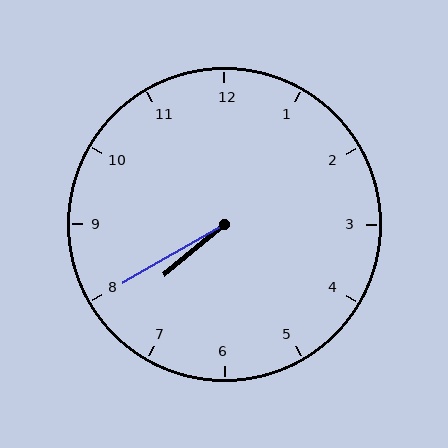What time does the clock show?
7:40.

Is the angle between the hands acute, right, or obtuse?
It is acute.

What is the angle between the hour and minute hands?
Approximately 10 degrees.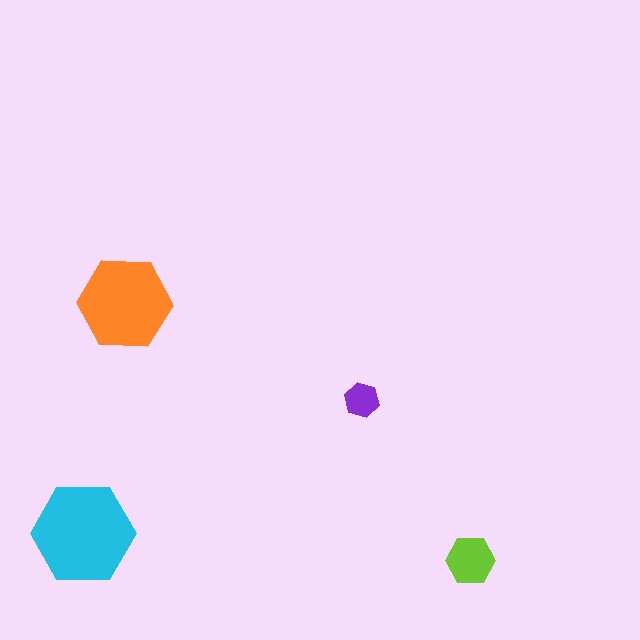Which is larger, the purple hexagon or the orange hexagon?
The orange one.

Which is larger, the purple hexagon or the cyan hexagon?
The cyan one.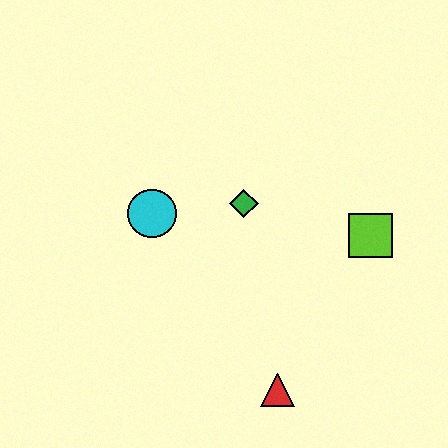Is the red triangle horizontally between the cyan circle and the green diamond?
No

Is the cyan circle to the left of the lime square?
Yes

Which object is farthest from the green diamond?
The red triangle is farthest from the green diamond.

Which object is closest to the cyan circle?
The green diamond is closest to the cyan circle.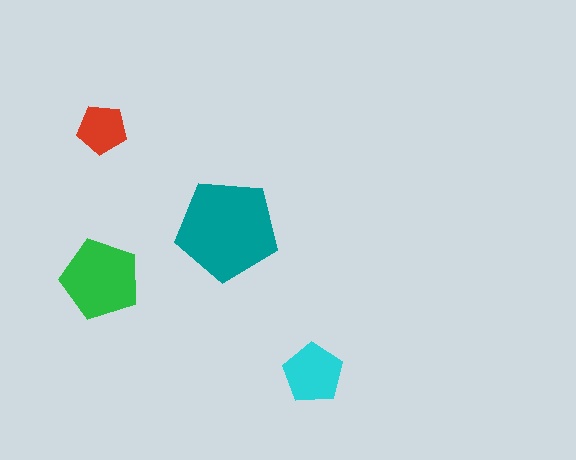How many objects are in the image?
There are 4 objects in the image.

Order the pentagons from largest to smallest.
the teal one, the green one, the cyan one, the red one.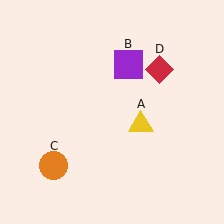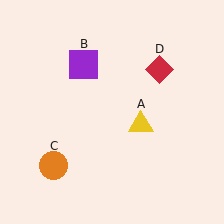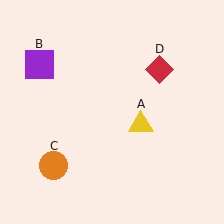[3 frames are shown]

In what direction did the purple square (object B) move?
The purple square (object B) moved left.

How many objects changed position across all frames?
1 object changed position: purple square (object B).